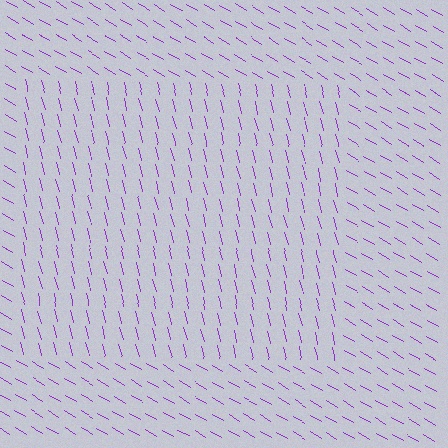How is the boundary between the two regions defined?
The boundary is defined purely by a change in line orientation (approximately 45 degrees difference). All lines are the same color and thickness.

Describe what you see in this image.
The image is filled with small purple line segments. A rectangle region in the image has lines oriented differently from the surrounding lines, creating a visible texture boundary.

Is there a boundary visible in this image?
Yes, there is a texture boundary formed by a change in line orientation.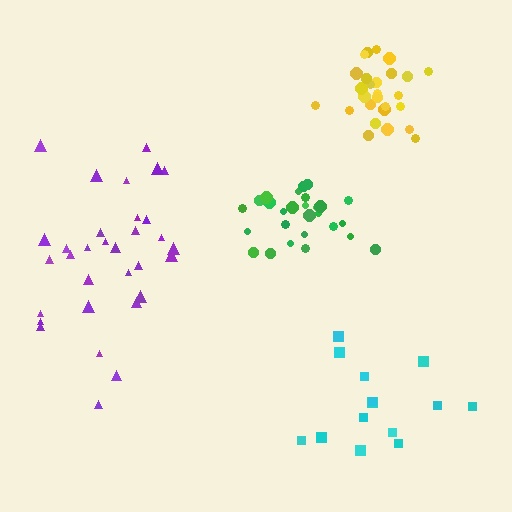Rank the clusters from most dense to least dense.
green, yellow, purple, cyan.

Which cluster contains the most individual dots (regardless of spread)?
Purple (32).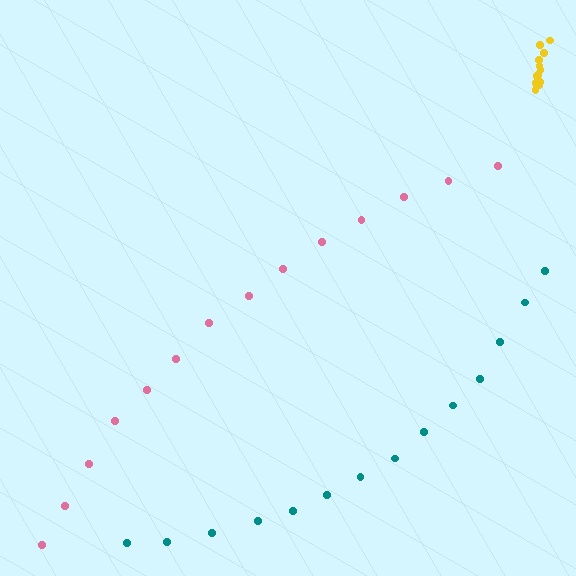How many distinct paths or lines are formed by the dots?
There are 3 distinct paths.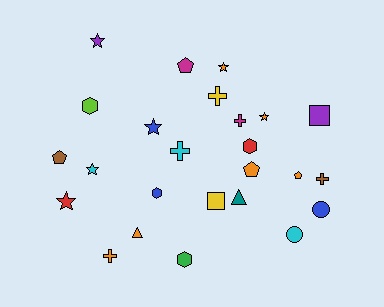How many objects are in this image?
There are 25 objects.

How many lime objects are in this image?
There is 1 lime object.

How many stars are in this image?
There are 6 stars.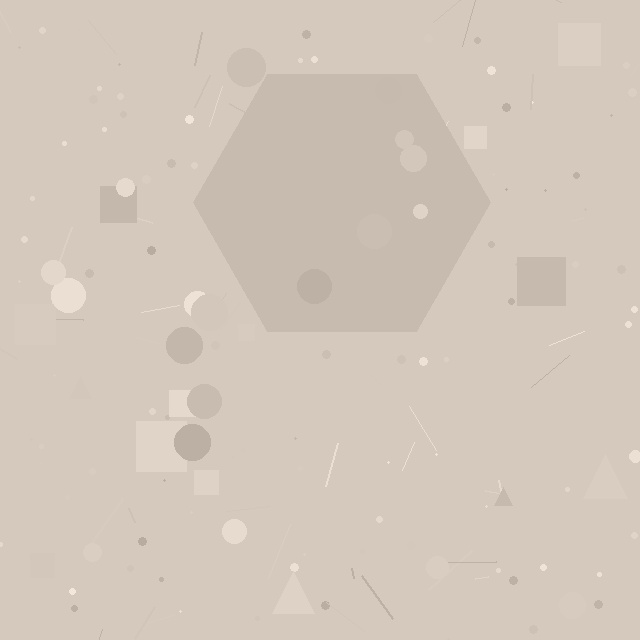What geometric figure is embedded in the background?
A hexagon is embedded in the background.